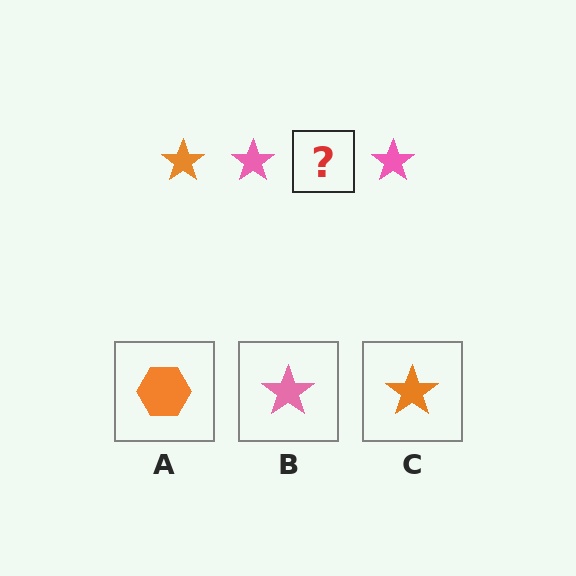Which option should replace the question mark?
Option C.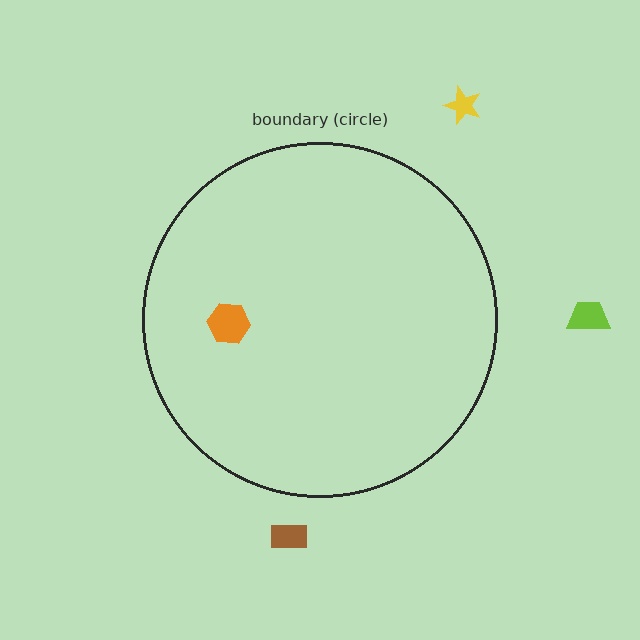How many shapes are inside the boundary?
1 inside, 3 outside.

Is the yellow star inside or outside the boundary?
Outside.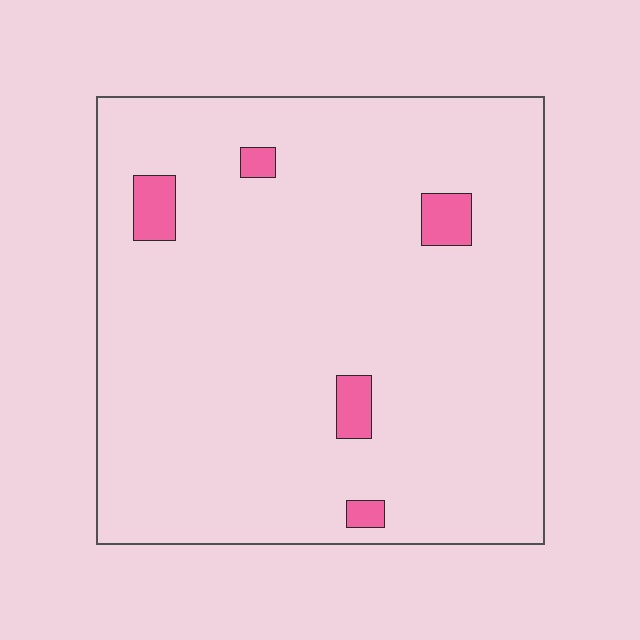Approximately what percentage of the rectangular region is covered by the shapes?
Approximately 5%.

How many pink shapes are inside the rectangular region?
5.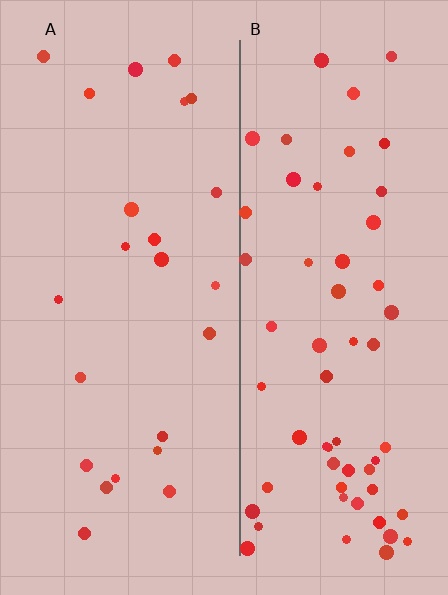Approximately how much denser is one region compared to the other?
Approximately 2.6× — region B over region A.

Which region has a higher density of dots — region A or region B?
B (the right).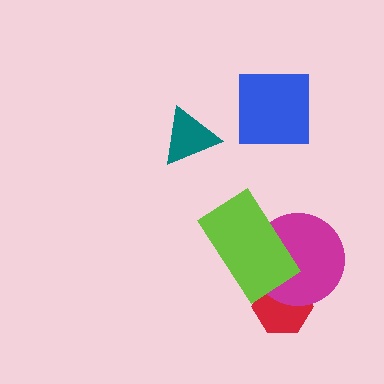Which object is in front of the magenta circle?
The lime rectangle is in front of the magenta circle.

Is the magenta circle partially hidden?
Yes, it is partially covered by another shape.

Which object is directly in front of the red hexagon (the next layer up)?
The magenta circle is directly in front of the red hexagon.